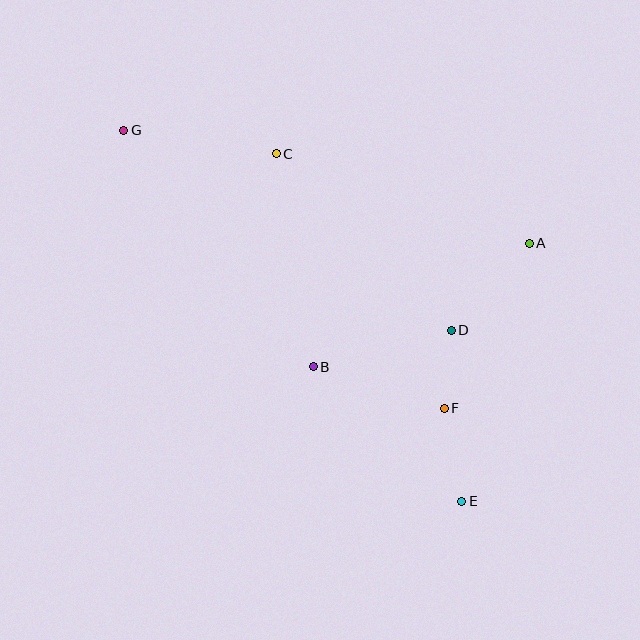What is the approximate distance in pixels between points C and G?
The distance between C and G is approximately 155 pixels.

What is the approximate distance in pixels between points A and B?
The distance between A and B is approximately 249 pixels.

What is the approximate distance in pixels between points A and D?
The distance between A and D is approximately 117 pixels.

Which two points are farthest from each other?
Points E and G are farthest from each other.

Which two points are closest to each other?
Points D and F are closest to each other.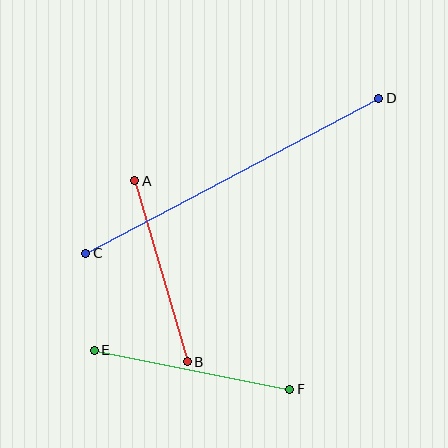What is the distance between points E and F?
The distance is approximately 199 pixels.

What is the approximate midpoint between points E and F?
The midpoint is at approximately (192, 370) pixels.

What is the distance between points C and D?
The distance is approximately 331 pixels.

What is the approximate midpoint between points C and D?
The midpoint is at approximately (232, 176) pixels.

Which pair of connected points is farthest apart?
Points C and D are farthest apart.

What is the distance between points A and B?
The distance is approximately 188 pixels.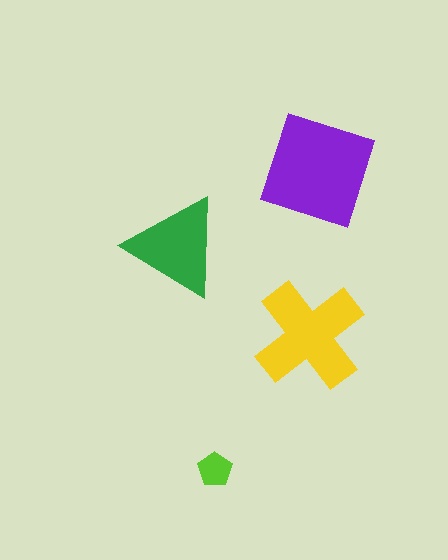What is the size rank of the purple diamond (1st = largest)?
1st.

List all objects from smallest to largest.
The lime pentagon, the green triangle, the yellow cross, the purple diamond.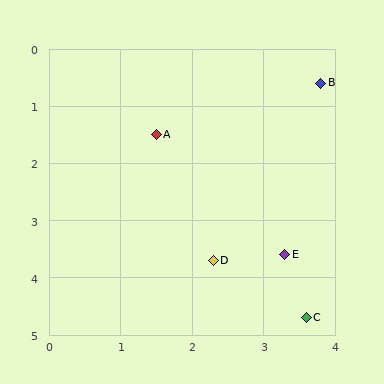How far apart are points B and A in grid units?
Points B and A are about 2.5 grid units apart.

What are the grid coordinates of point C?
Point C is at approximately (3.6, 4.7).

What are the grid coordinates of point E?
Point E is at approximately (3.3, 3.6).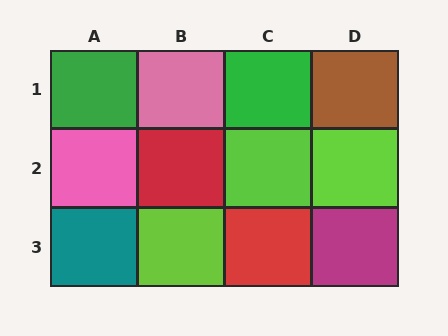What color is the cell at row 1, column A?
Green.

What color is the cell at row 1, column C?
Green.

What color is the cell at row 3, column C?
Red.